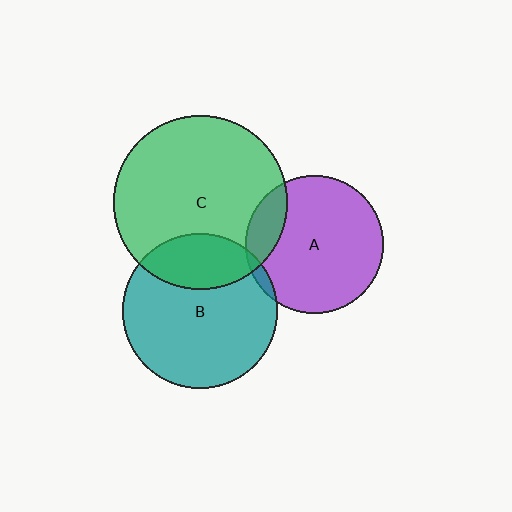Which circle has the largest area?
Circle C (green).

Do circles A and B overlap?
Yes.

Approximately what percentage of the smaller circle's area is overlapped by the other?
Approximately 5%.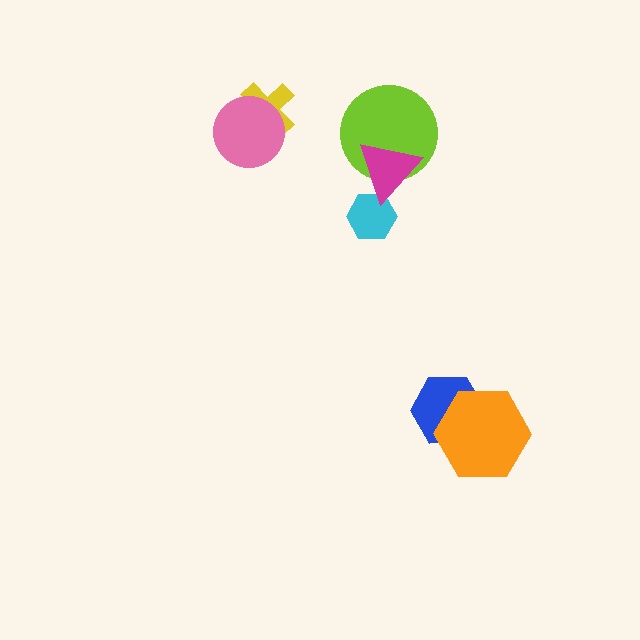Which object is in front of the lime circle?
The magenta triangle is in front of the lime circle.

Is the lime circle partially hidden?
Yes, it is partially covered by another shape.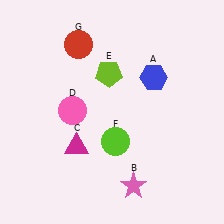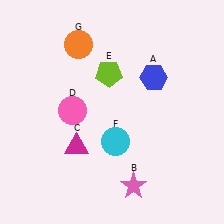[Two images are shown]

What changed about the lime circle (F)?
In Image 1, F is lime. In Image 2, it changed to cyan.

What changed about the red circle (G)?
In Image 1, G is red. In Image 2, it changed to orange.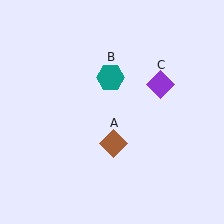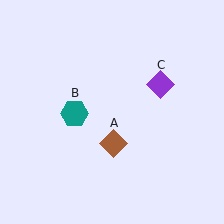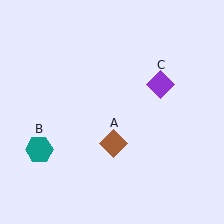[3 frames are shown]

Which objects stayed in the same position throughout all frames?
Brown diamond (object A) and purple diamond (object C) remained stationary.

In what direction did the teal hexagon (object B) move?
The teal hexagon (object B) moved down and to the left.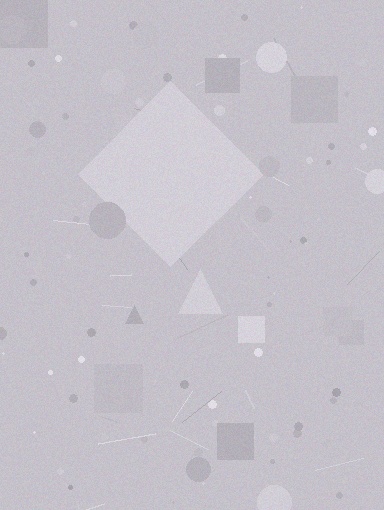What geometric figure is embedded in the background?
A diamond is embedded in the background.